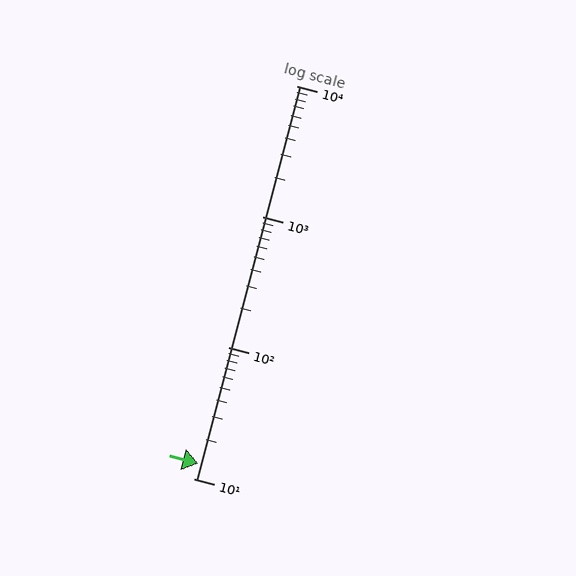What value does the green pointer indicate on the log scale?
The pointer indicates approximately 13.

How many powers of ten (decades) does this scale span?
The scale spans 3 decades, from 10 to 10000.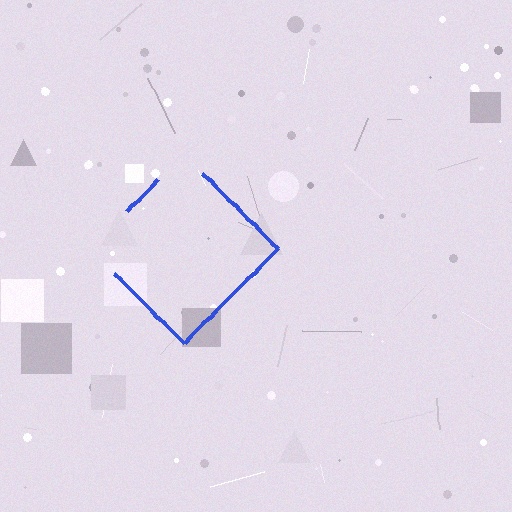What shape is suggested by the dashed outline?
The dashed outline suggests a diamond.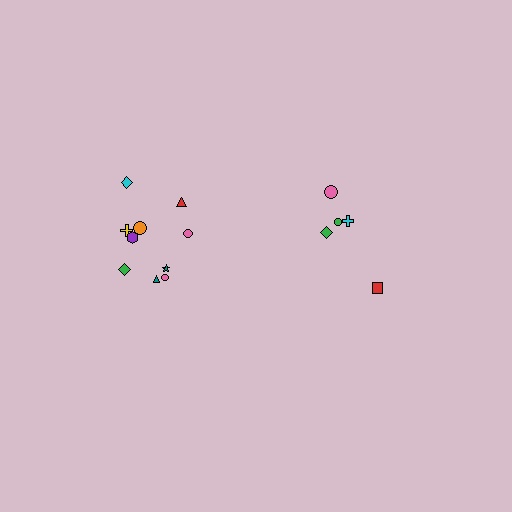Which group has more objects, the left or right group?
The left group.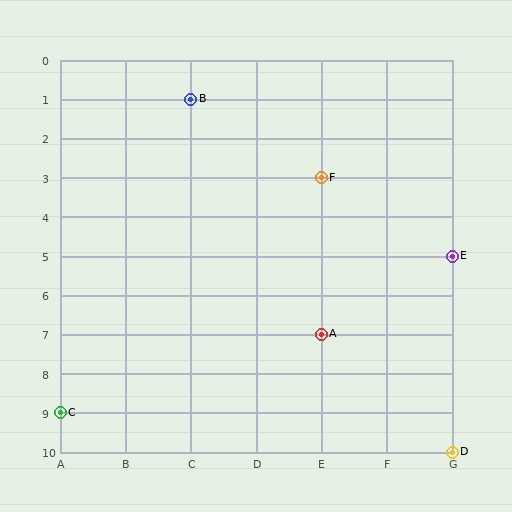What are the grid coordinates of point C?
Point C is at grid coordinates (A, 9).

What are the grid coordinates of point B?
Point B is at grid coordinates (C, 1).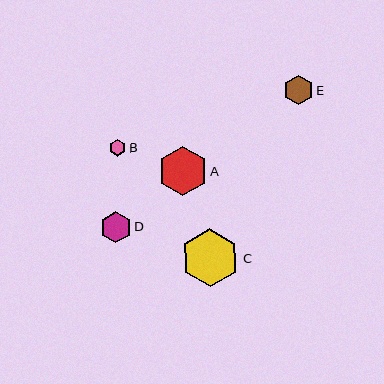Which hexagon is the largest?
Hexagon C is the largest with a size of approximately 58 pixels.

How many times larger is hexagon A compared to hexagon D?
Hexagon A is approximately 1.6 times the size of hexagon D.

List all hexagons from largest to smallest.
From largest to smallest: C, A, D, E, B.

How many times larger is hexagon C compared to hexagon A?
Hexagon C is approximately 1.2 times the size of hexagon A.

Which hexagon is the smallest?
Hexagon B is the smallest with a size of approximately 17 pixels.